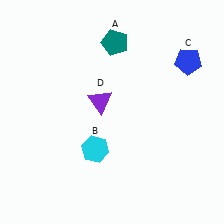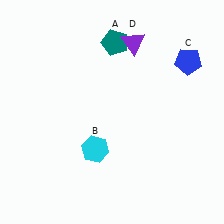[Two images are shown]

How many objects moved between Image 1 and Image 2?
1 object moved between the two images.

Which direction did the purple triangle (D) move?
The purple triangle (D) moved up.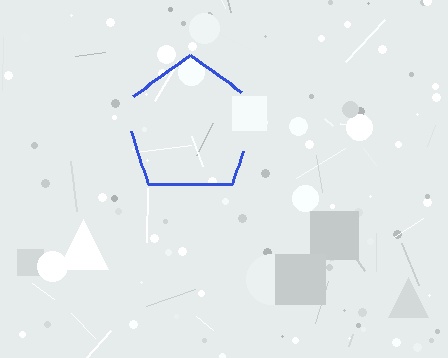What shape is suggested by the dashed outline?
The dashed outline suggests a pentagon.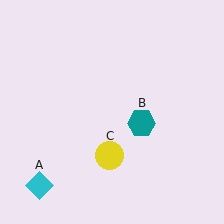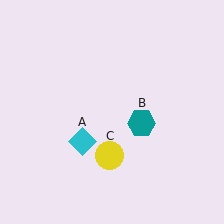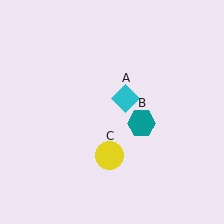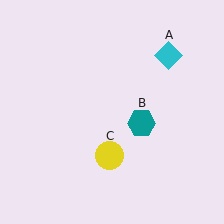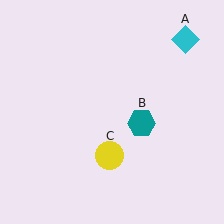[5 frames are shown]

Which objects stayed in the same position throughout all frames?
Teal hexagon (object B) and yellow circle (object C) remained stationary.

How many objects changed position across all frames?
1 object changed position: cyan diamond (object A).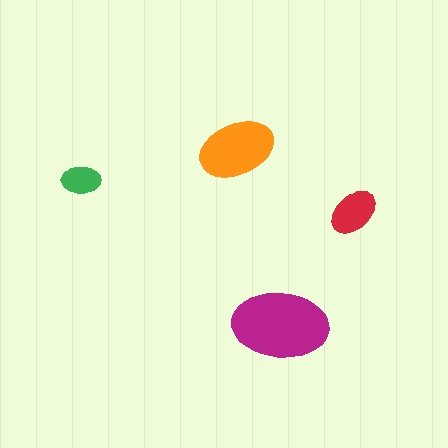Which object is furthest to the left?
The green ellipse is leftmost.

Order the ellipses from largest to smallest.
the magenta one, the orange one, the red one, the green one.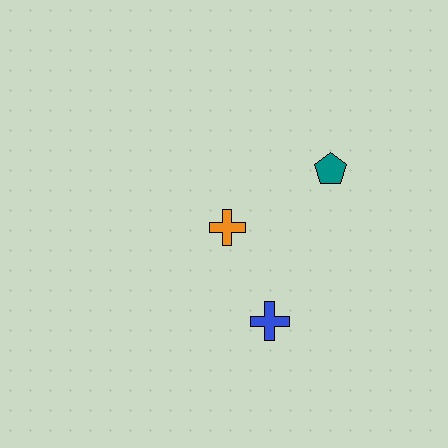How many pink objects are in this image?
There are no pink objects.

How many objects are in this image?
There are 3 objects.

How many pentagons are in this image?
There is 1 pentagon.